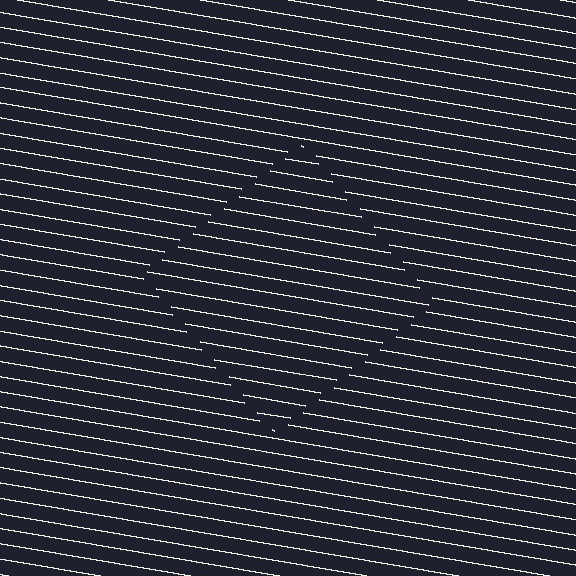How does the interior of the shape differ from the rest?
The interior of the shape contains the same grating, shifted by half a period — the contour is defined by the phase discontinuity where line-ends from the inner and outer gratings abut.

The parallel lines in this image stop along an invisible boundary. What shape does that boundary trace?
An illusory square. The interior of the shape contains the same grating, shifted by half a period — the contour is defined by the phase discontinuity where line-ends from the inner and outer gratings abut.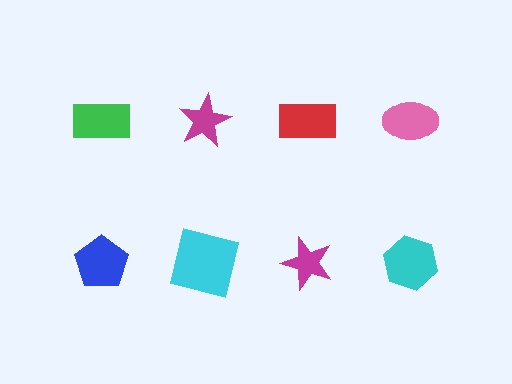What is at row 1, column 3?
A red rectangle.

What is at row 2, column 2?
A cyan square.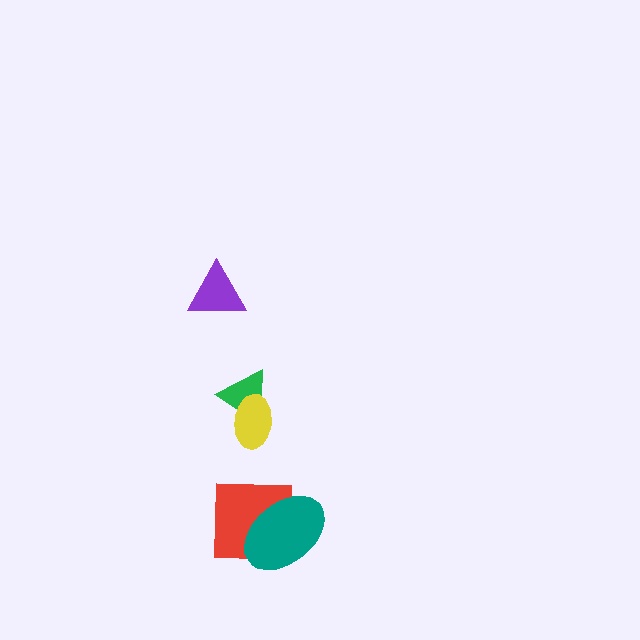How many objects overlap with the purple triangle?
0 objects overlap with the purple triangle.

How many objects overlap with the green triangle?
1 object overlaps with the green triangle.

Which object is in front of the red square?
The teal ellipse is in front of the red square.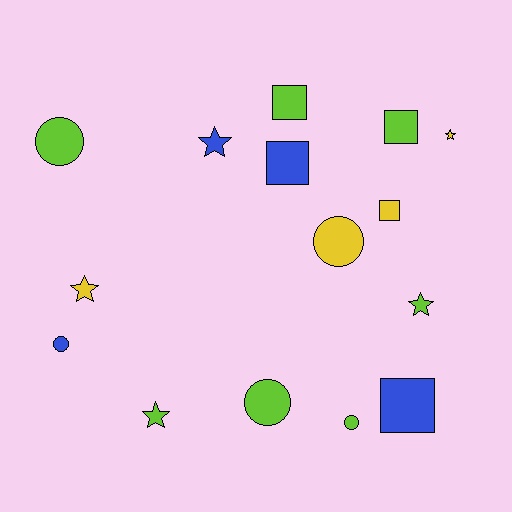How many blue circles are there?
There is 1 blue circle.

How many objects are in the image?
There are 15 objects.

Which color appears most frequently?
Lime, with 7 objects.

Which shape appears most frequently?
Square, with 5 objects.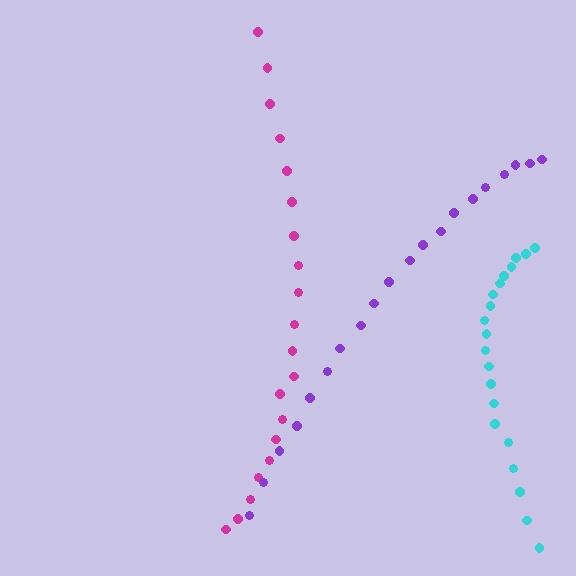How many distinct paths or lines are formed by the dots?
There are 3 distinct paths.